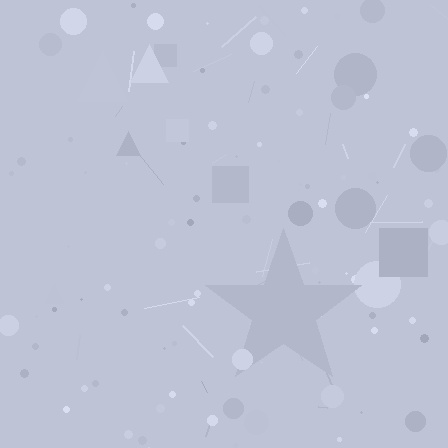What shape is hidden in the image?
A star is hidden in the image.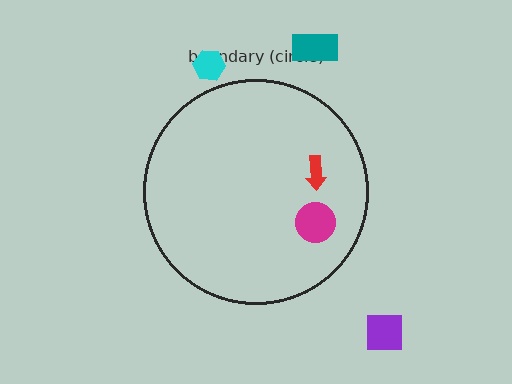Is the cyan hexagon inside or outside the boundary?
Outside.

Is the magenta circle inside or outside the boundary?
Inside.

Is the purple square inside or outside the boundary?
Outside.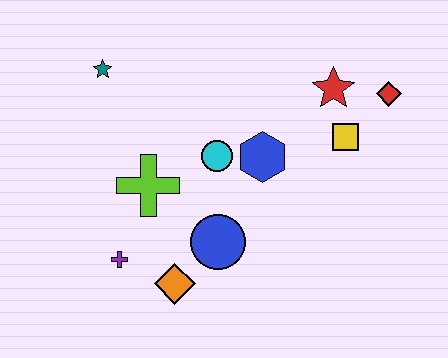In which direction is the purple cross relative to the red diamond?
The purple cross is to the left of the red diamond.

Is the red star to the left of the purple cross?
No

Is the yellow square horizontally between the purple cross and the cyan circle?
No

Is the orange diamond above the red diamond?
No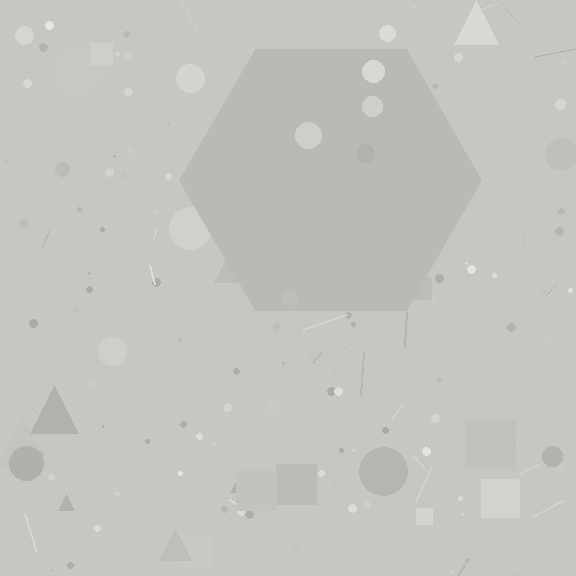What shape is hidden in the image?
A hexagon is hidden in the image.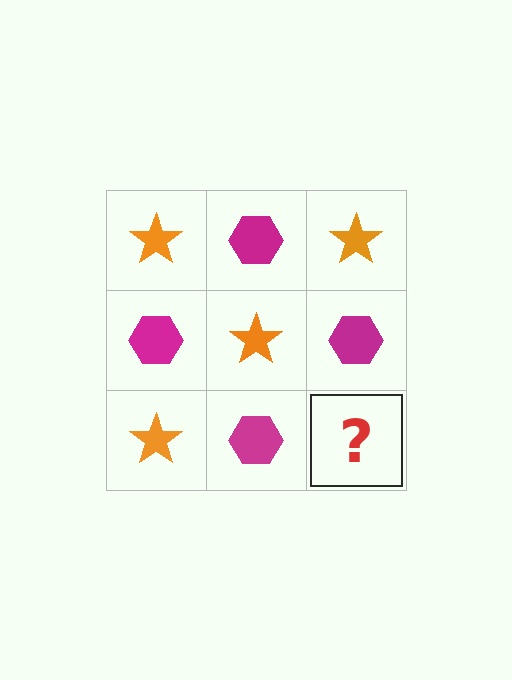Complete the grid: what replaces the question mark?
The question mark should be replaced with an orange star.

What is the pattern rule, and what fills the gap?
The rule is that it alternates orange star and magenta hexagon in a checkerboard pattern. The gap should be filled with an orange star.